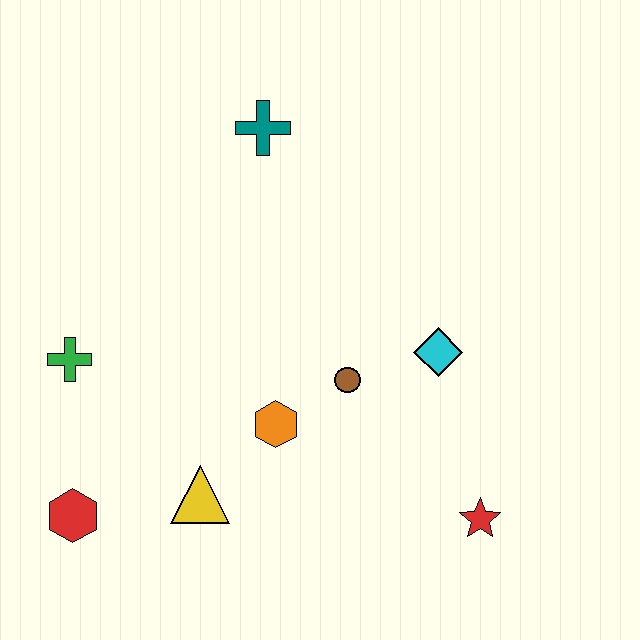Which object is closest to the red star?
The cyan diamond is closest to the red star.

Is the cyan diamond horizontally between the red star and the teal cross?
Yes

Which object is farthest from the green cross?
The red star is farthest from the green cross.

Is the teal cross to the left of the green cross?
No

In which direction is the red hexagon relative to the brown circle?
The red hexagon is to the left of the brown circle.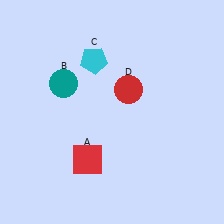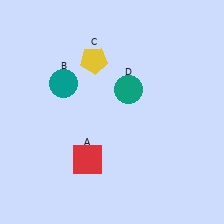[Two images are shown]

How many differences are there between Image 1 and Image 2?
There are 2 differences between the two images.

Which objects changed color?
C changed from cyan to yellow. D changed from red to teal.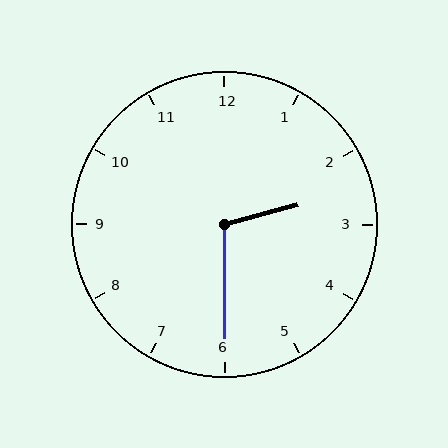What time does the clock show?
2:30.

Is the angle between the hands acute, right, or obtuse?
It is obtuse.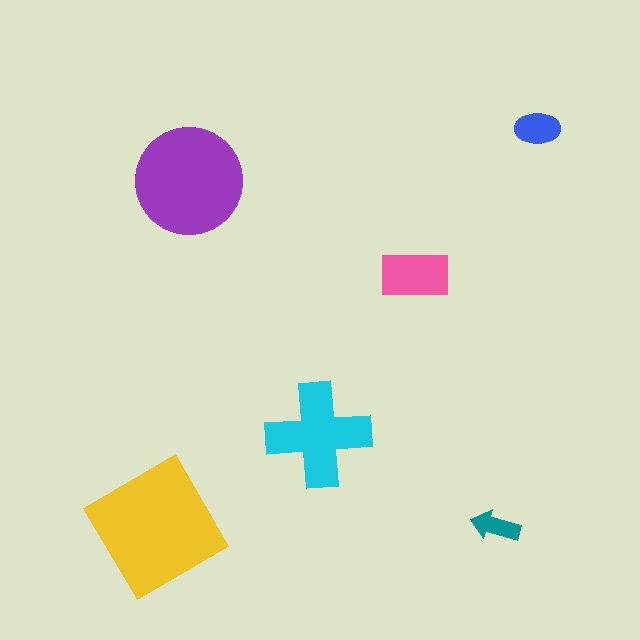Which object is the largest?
The yellow diamond.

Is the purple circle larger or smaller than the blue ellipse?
Larger.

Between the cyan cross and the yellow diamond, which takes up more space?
The yellow diamond.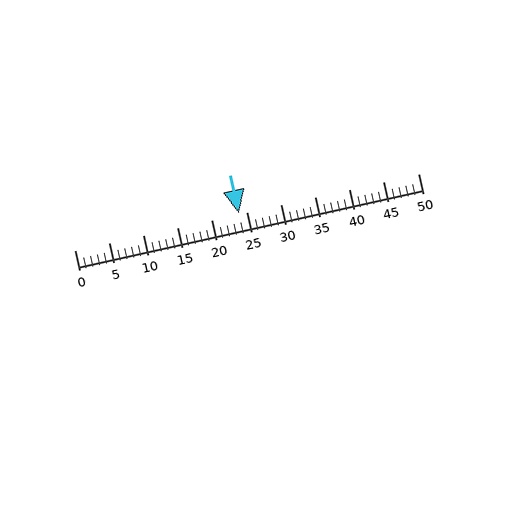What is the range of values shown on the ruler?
The ruler shows values from 0 to 50.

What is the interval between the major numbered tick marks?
The major tick marks are spaced 5 units apart.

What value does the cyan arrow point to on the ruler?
The cyan arrow points to approximately 24.